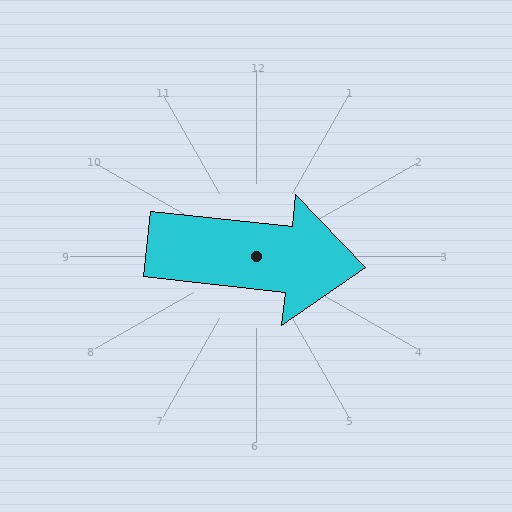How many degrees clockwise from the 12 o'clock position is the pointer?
Approximately 96 degrees.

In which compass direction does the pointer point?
East.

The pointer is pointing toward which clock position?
Roughly 3 o'clock.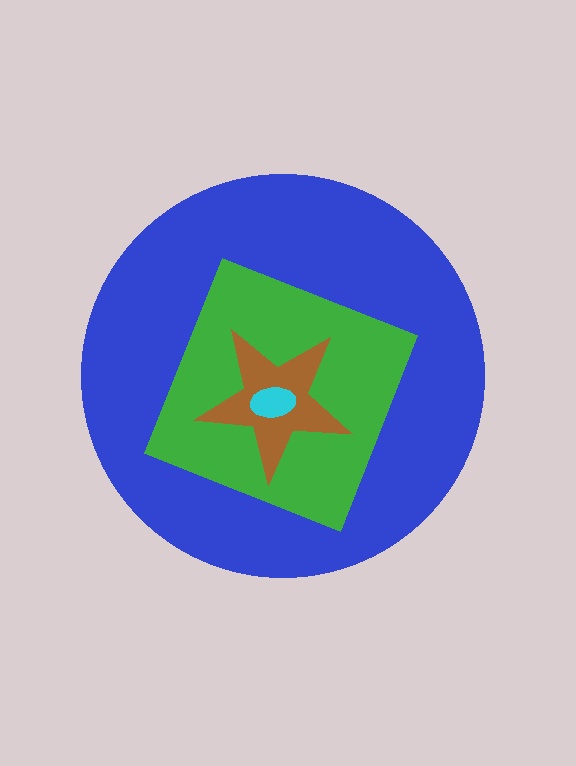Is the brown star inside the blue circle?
Yes.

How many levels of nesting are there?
4.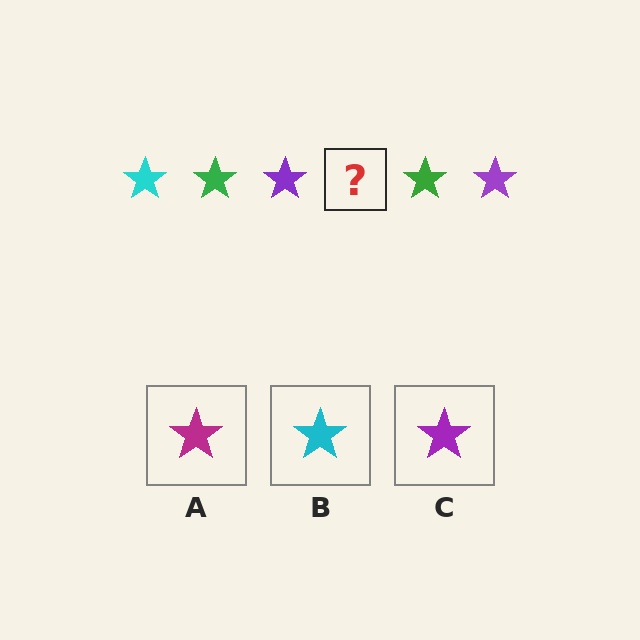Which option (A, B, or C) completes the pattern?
B.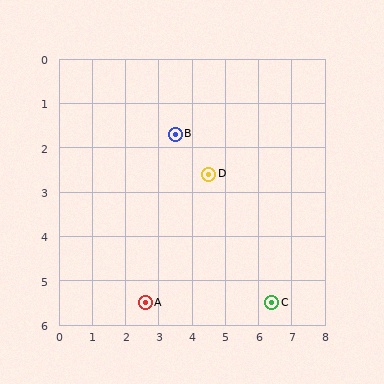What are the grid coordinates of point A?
Point A is at approximately (2.6, 5.5).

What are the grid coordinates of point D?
Point D is at approximately (4.5, 2.6).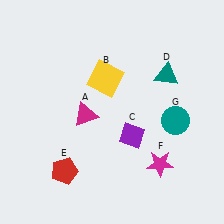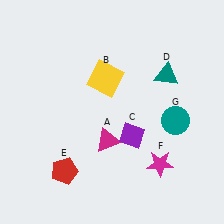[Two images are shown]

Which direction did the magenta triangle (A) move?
The magenta triangle (A) moved down.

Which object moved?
The magenta triangle (A) moved down.